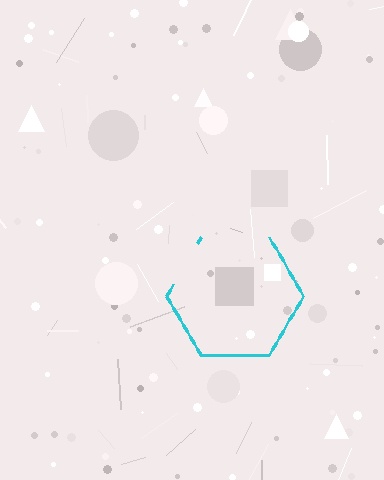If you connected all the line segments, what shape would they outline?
They would outline a hexagon.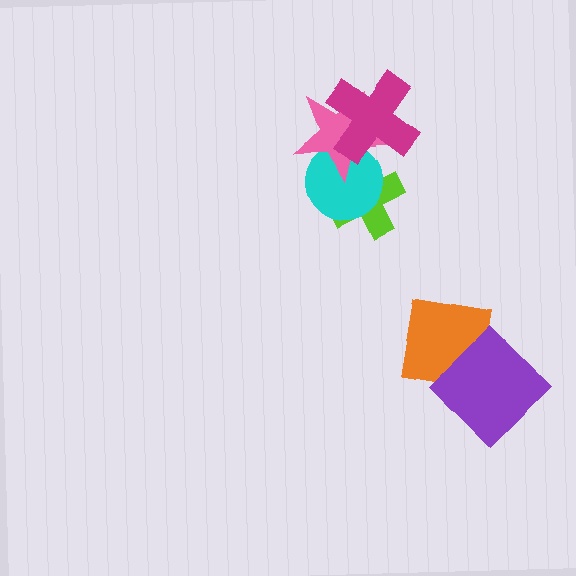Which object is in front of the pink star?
The magenta cross is in front of the pink star.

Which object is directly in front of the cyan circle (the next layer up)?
The pink star is directly in front of the cyan circle.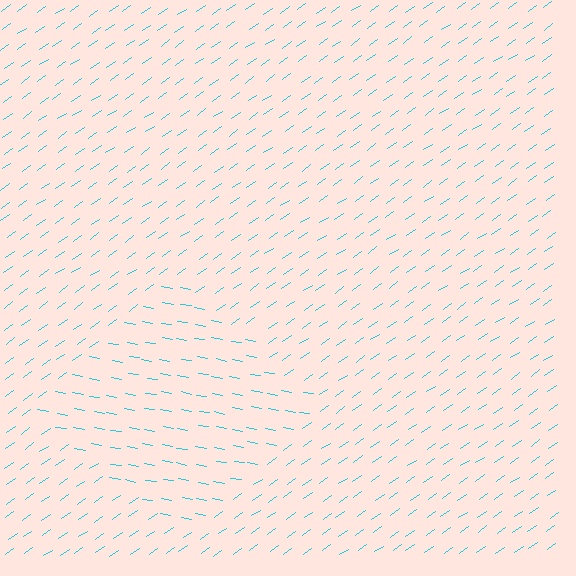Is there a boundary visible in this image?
Yes, there is a texture boundary formed by a change in line orientation.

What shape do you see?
I see a diamond.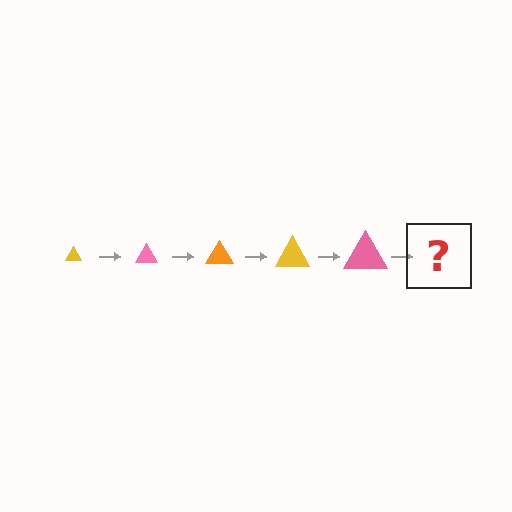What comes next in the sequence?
The next element should be an orange triangle, larger than the previous one.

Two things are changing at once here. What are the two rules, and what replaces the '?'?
The two rules are that the triangle grows larger each step and the color cycles through yellow, pink, and orange. The '?' should be an orange triangle, larger than the previous one.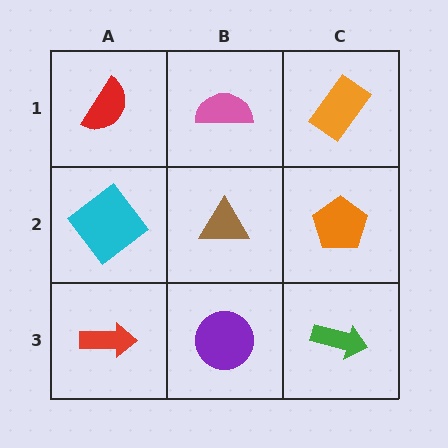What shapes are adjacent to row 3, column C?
An orange pentagon (row 2, column C), a purple circle (row 3, column B).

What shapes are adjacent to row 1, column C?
An orange pentagon (row 2, column C), a pink semicircle (row 1, column B).